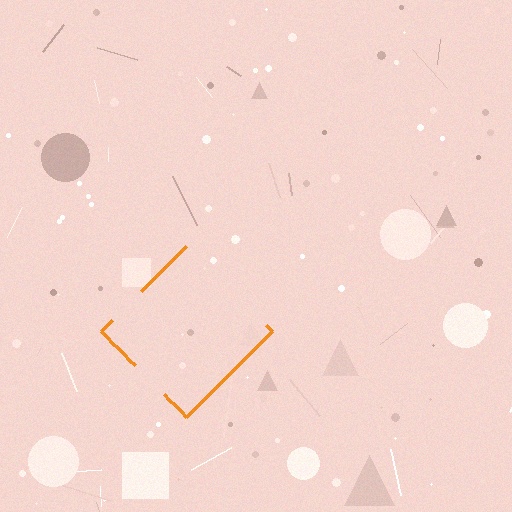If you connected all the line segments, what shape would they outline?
They would outline a diamond.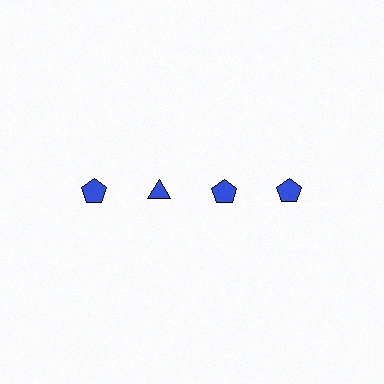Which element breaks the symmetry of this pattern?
The blue triangle in the top row, second from left column breaks the symmetry. All other shapes are blue pentagons.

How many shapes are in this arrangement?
There are 4 shapes arranged in a grid pattern.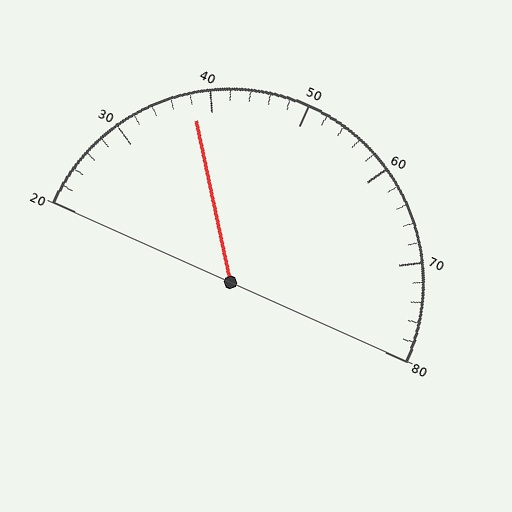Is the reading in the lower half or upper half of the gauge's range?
The reading is in the lower half of the range (20 to 80).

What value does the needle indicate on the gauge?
The needle indicates approximately 38.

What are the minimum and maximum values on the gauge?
The gauge ranges from 20 to 80.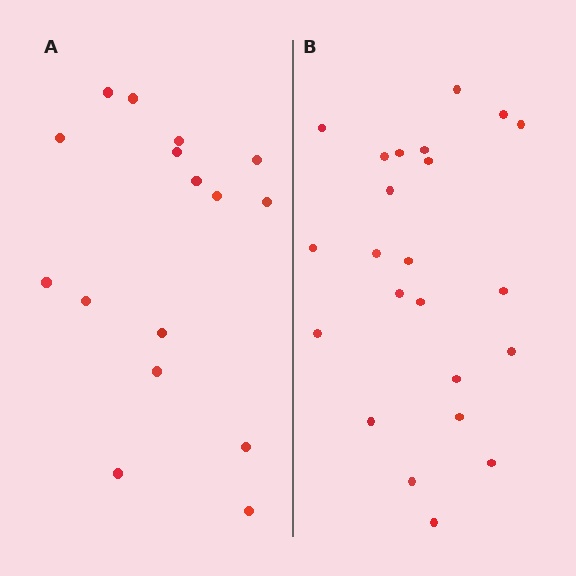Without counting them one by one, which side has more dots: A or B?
Region B (the right region) has more dots.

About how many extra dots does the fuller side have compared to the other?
Region B has roughly 8 or so more dots than region A.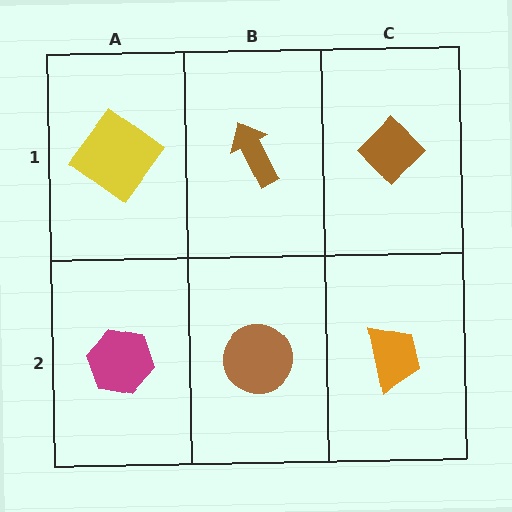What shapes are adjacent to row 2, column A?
A yellow diamond (row 1, column A), a brown circle (row 2, column B).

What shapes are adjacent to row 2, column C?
A brown diamond (row 1, column C), a brown circle (row 2, column B).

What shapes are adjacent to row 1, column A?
A magenta hexagon (row 2, column A), a brown arrow (row 1, column B).